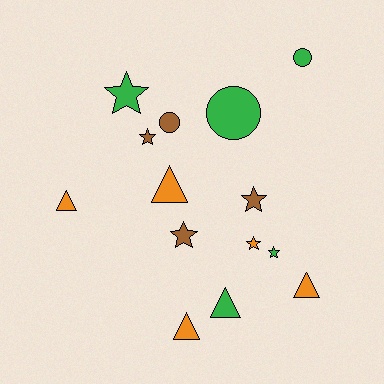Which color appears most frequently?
Green, with 5 objects.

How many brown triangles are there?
There are no brown triangles.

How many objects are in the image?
There are 14 objects.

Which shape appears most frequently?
Star, with 6 objects.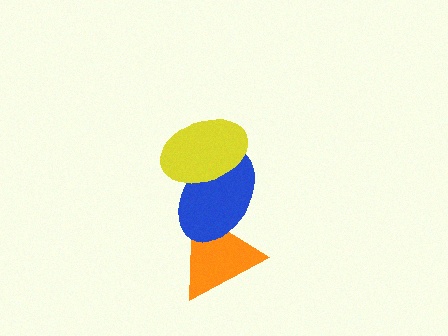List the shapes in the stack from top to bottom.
From top to bottom: the yellow ellipse, the blue ellipse, the orange triangle.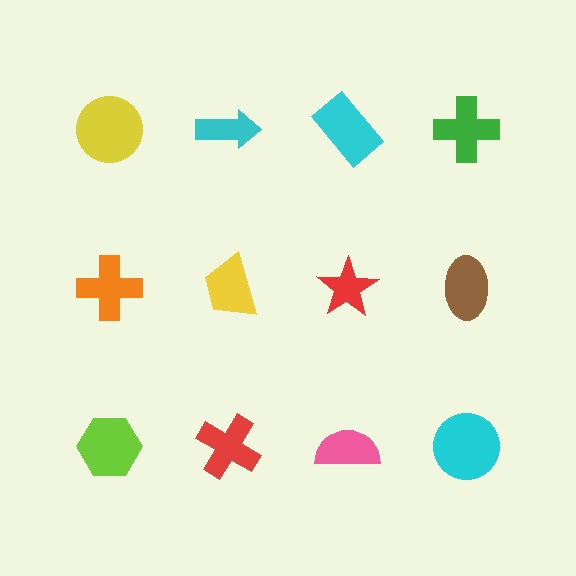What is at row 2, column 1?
An orange cross.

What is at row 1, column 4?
A green cross.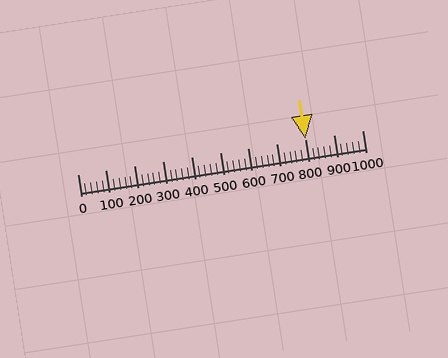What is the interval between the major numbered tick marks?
The major tick marks are spaced 100 units apart.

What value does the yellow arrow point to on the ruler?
The yellow arrow points to approximately 800.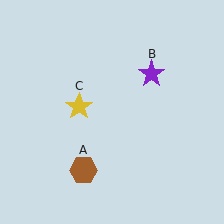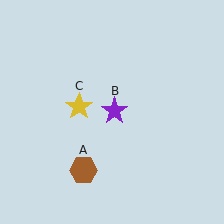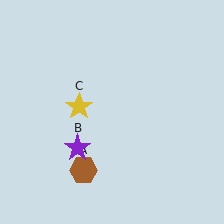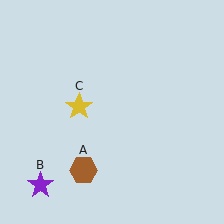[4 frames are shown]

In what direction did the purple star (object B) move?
The purple star (object B) moved down and to the left.